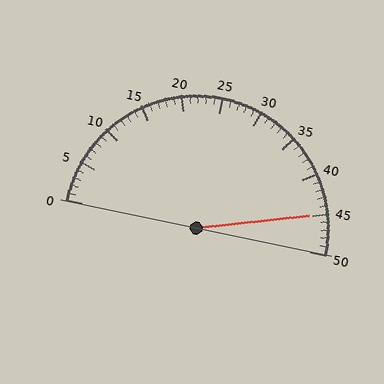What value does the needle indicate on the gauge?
The needle indicates approximately 45.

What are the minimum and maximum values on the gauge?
The gauge ranges from 0 to 50.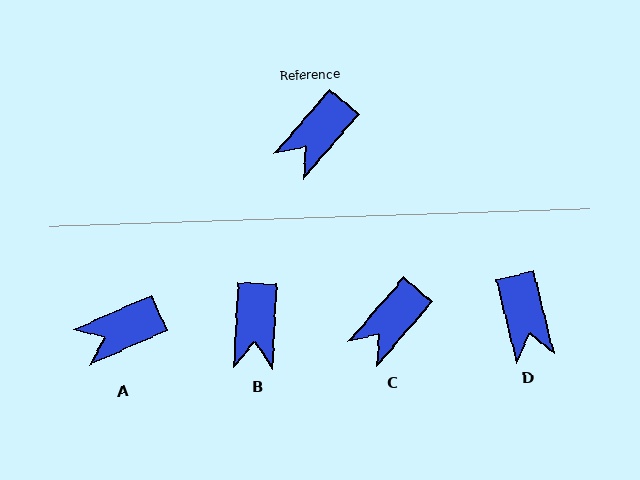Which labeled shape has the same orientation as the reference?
C.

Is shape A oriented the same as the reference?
No, it is off by about 25 degrees.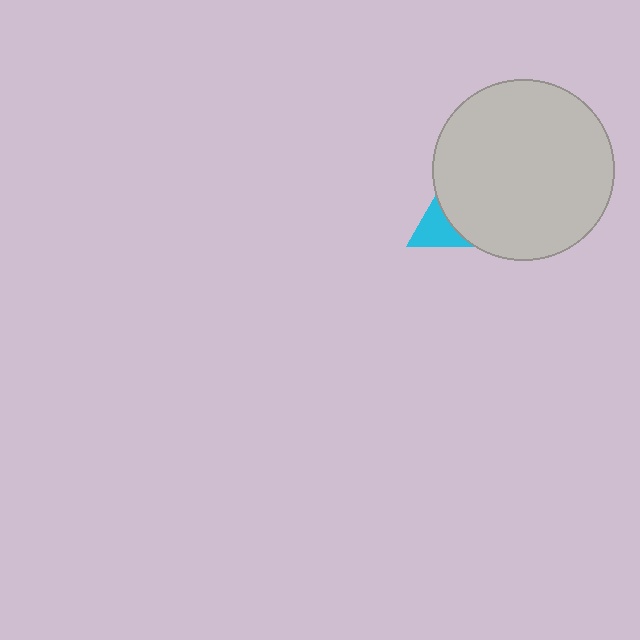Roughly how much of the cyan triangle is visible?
A small part of it is visible (roughly 39%).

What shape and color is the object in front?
The object in front is a light gray circle.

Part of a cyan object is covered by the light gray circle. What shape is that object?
It is a triangle.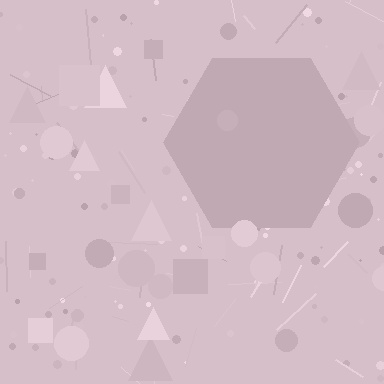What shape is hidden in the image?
A hexagon is hidden in the image.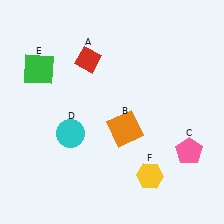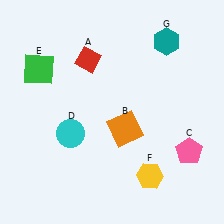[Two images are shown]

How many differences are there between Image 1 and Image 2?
There is 1 difference between the two images.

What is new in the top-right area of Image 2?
A teal hexagon (G) was added in the top-right area of Image 2.